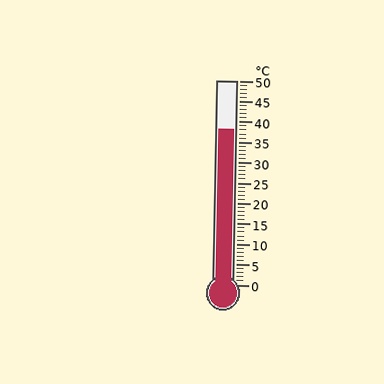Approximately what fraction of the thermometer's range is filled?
The thermometer is filled to approximately 75% of its range.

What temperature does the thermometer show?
The thermometer shows approximately 38°C.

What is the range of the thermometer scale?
The thermometer scale ranges from 0°C to 50°C.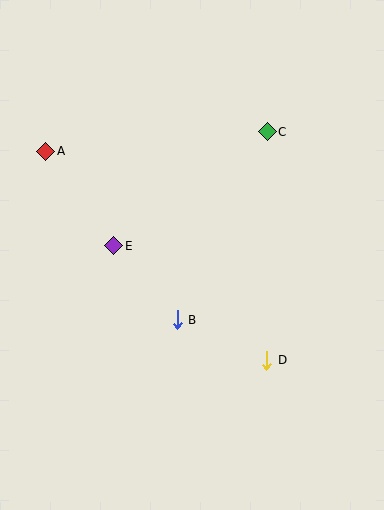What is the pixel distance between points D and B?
The distance between D and B is 98 pixels.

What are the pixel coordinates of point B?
Point B is at (177, 320).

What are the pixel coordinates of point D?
Point D is at (267, 360).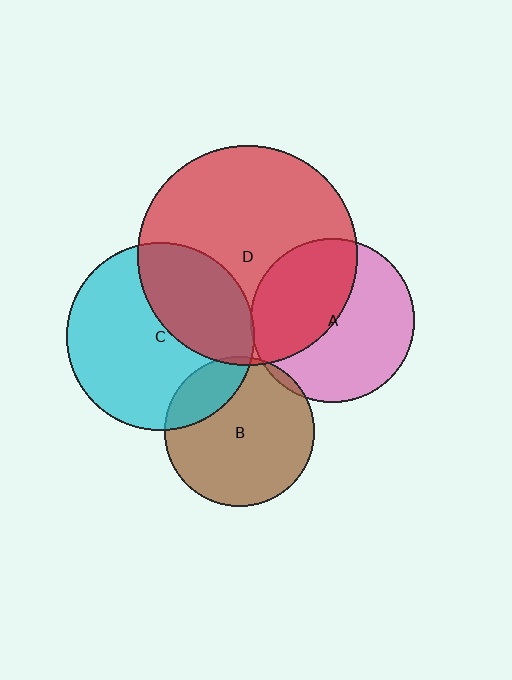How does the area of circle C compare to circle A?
Approximately 1.3 times.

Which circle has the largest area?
Circle D (red).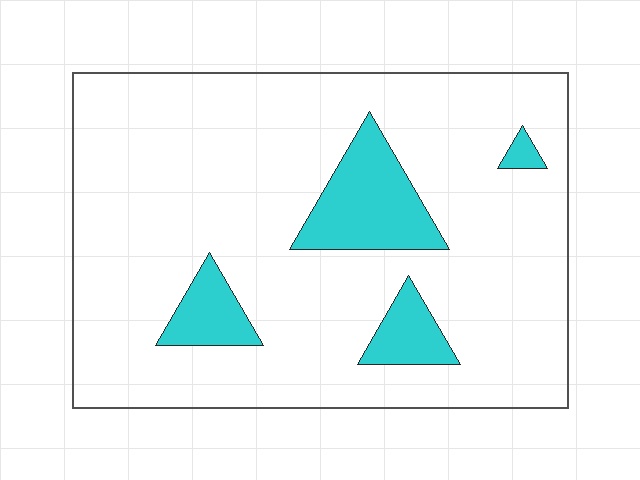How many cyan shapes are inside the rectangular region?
4.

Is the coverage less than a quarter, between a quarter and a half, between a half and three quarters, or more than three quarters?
Less than a quarter.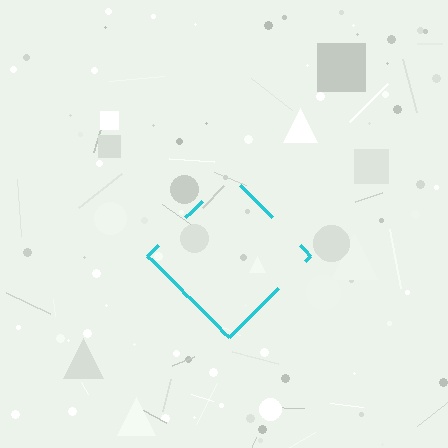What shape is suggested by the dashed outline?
The dashed outline suggests a diamond.